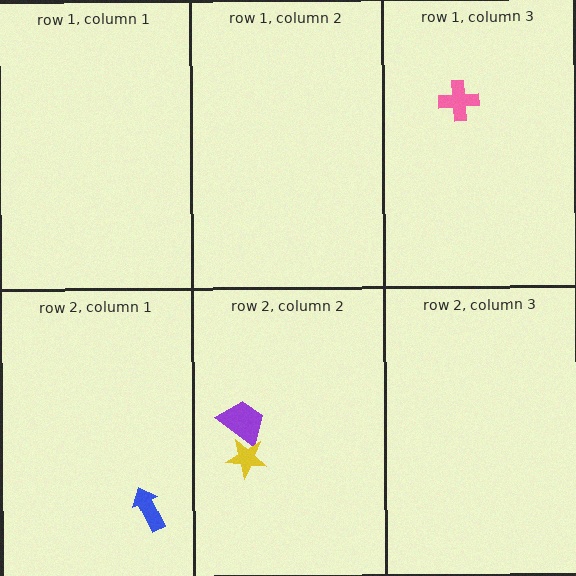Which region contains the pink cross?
The row 1, column 3 region.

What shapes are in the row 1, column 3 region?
The pink cross.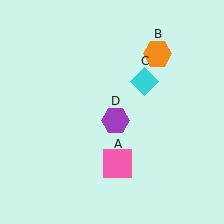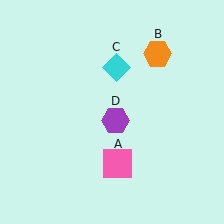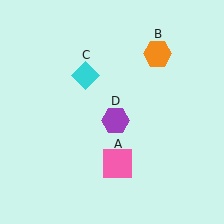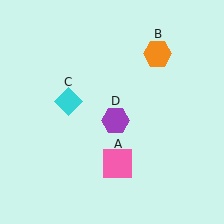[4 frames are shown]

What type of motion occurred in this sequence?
The cyan diamond (object C) rotated counterclockwise around the center of the scene.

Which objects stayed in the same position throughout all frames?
Pink square (object A) and orange hexagon (object B) and purple hexagon (object D) remained stationary.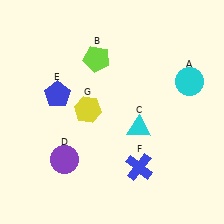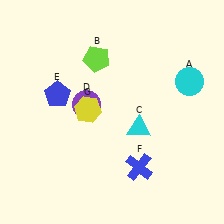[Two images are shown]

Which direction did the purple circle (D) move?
The purple circle (D) moved up.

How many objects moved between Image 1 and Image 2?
1 object moved between the two images.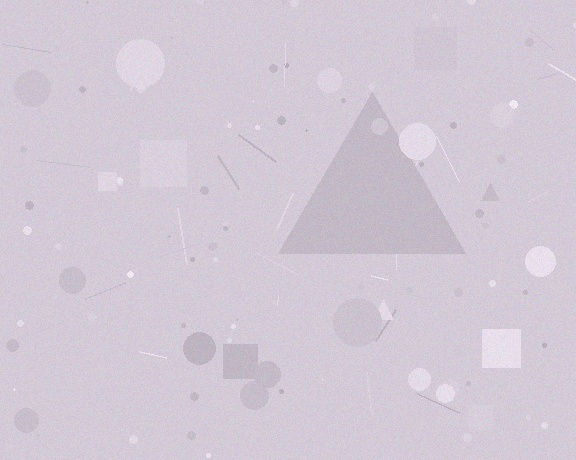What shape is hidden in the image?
A triangle is hidden in the image.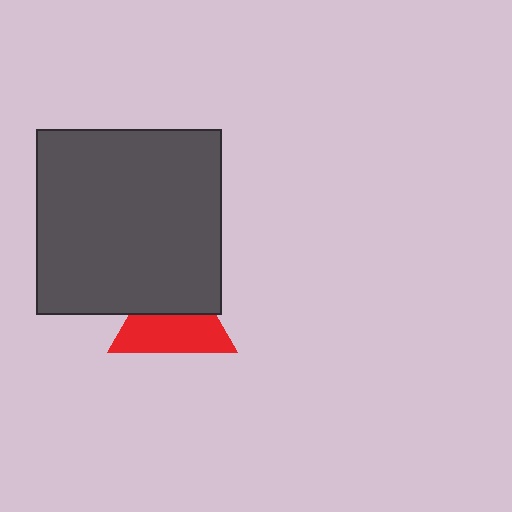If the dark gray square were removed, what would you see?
You would see the complete red triangle.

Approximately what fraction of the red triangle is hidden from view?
Roughly 45% of the red triangle is hidden behind the dark gray square.